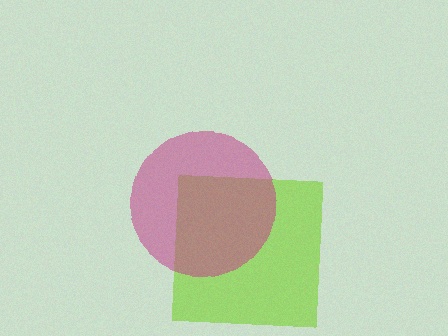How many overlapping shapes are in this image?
There are 2 overlapping shapes in the image.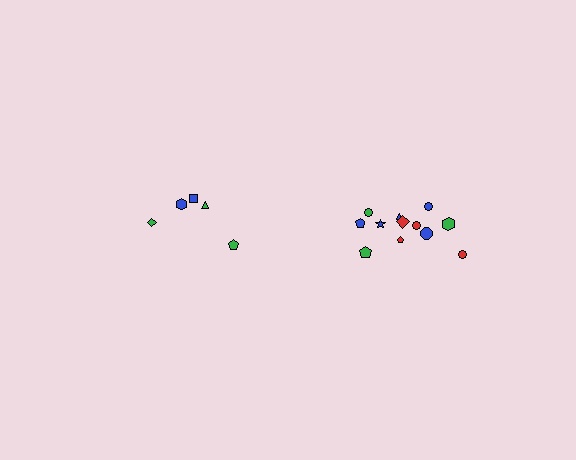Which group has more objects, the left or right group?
The right group.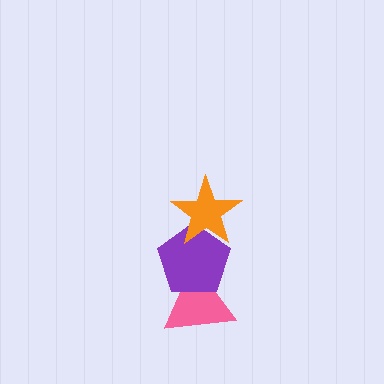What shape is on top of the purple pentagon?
The orange star is on top of the purple pentagon.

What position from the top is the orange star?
The orange star is 1st from the top.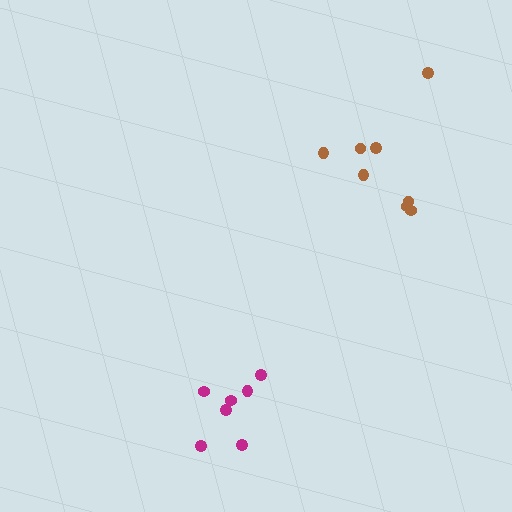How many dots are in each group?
Group 1: 7 dots, Group 2: 8 dots (15 total).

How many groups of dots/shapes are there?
There are 2 groups.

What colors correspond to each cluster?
The clusters are colored: magenta, brown.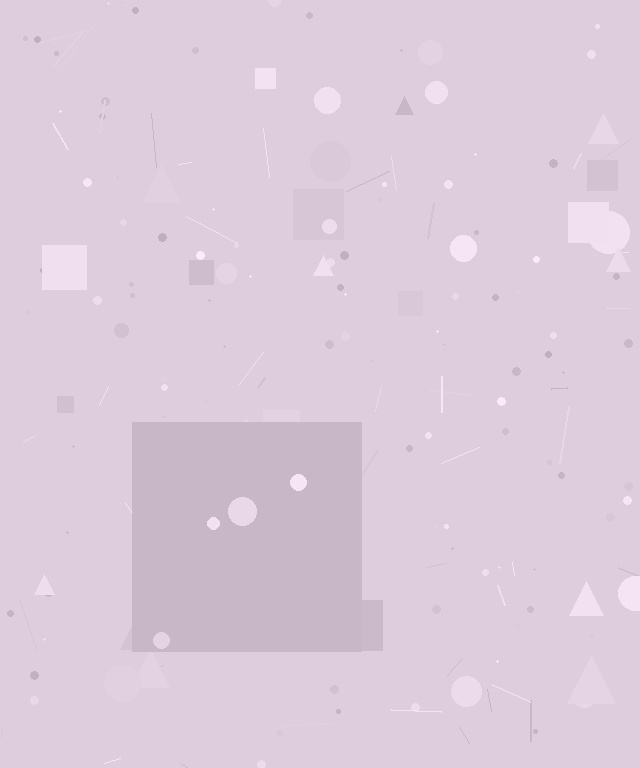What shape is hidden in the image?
A square is hidden in the image.